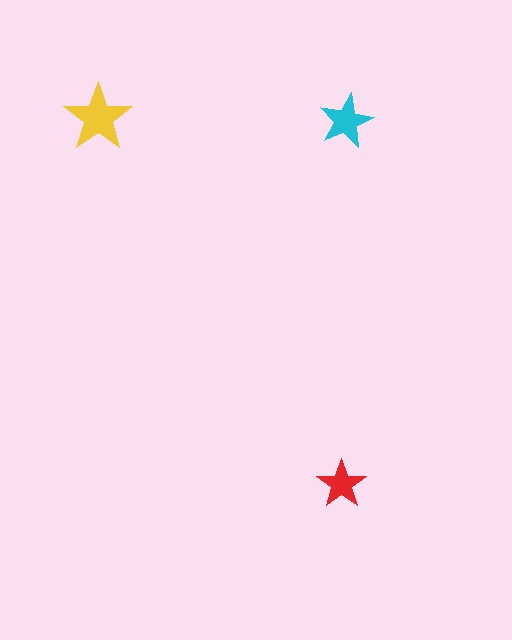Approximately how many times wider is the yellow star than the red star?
About 1.5 times wider.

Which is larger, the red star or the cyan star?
The cyan one.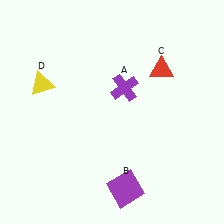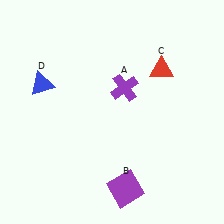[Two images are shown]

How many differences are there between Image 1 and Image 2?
There is 1 difference between the two images.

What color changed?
The triangle (D) changed from yellow in Image 1 to blue in Image 2.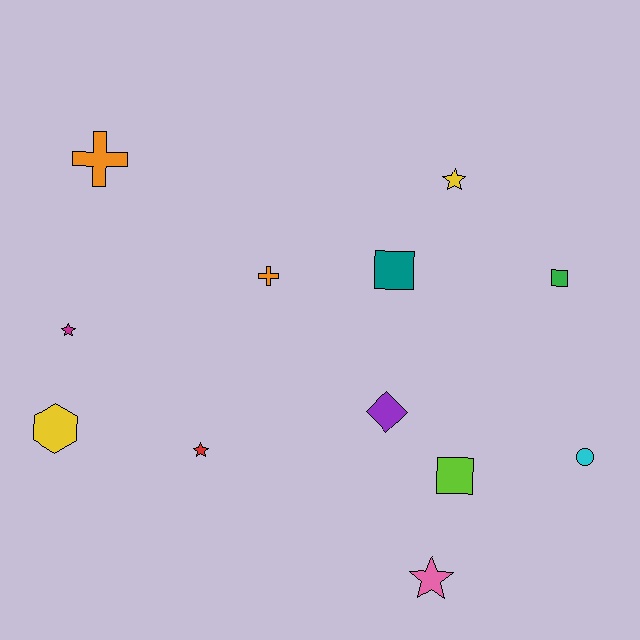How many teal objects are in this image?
There is 1 teal object.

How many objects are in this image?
There are 12 objects.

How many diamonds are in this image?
There is 1 diamond.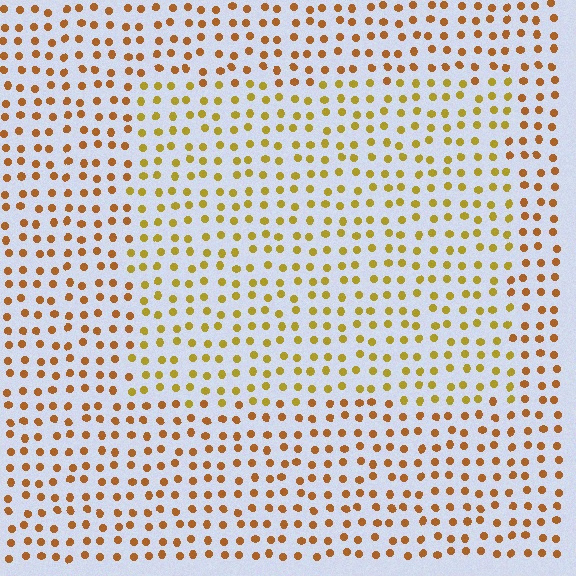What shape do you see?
I see a rectangle.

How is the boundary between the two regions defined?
The boundary is defined purely by a slight shift in hue (about 26 degrees). Spacing, size, and orientation are identical on both sides.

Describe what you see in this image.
The image is filled with small brown elements in a uniform arrangement. A rectangle-shaped region is visible where the elements are tinted to a slightly different hue, forming a subtle color boundary.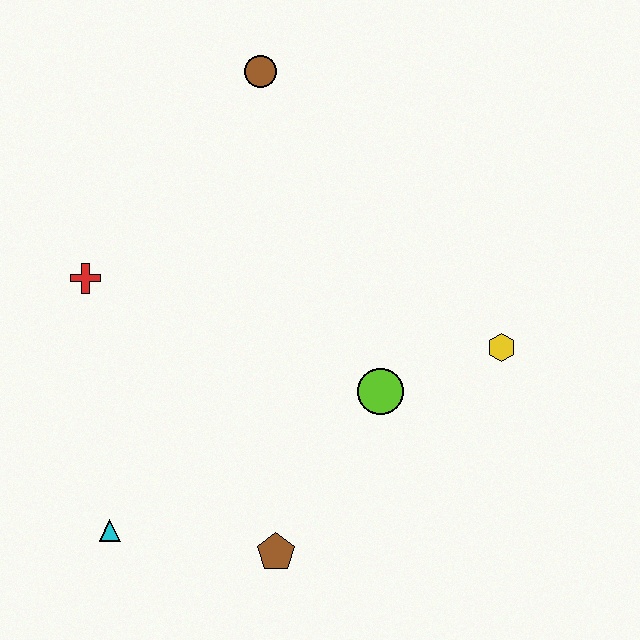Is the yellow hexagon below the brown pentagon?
No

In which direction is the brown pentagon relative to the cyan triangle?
The brown pentagon is to the right of the cyan triangle.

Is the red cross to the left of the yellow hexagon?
Yes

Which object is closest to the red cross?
The cyan triangle is closest to the red cross.